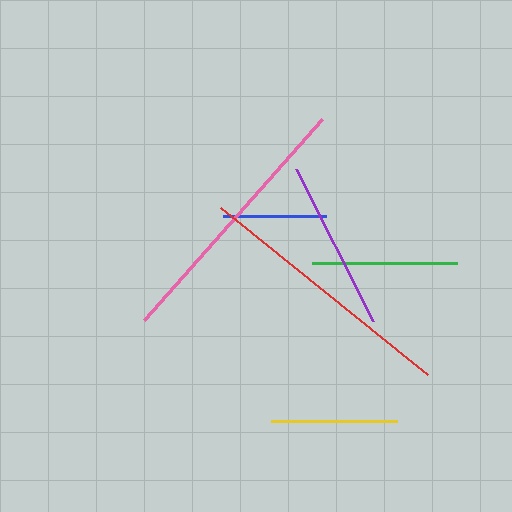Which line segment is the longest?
The pink line is the longest at approximately 269 pixels.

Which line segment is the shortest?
The blue line is the shortest at approximately 103 pixels.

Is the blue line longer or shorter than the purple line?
The purple line is longer than the blue line.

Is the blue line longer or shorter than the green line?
The green line is longer than the blue line.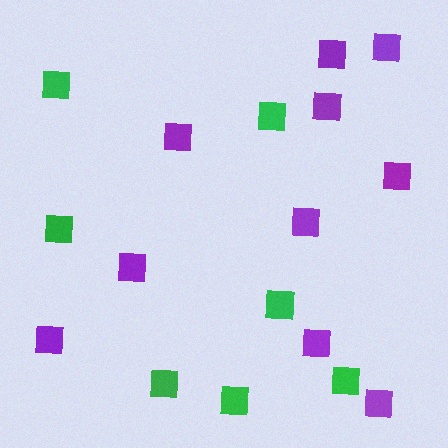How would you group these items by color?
There are 2 groups: one group of green squares (7) and one group of purple squares (10).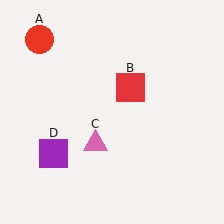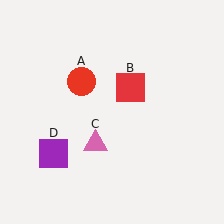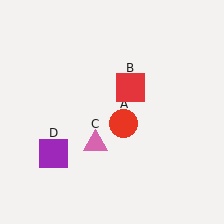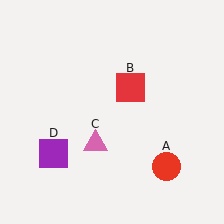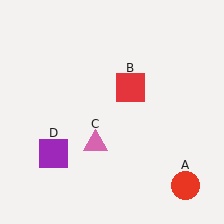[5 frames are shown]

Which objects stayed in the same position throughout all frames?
Red square (object B) and pink triangle (object C) and purple square (object D) remained stationary.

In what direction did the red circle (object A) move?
The red circle (object A) moved down and to the right.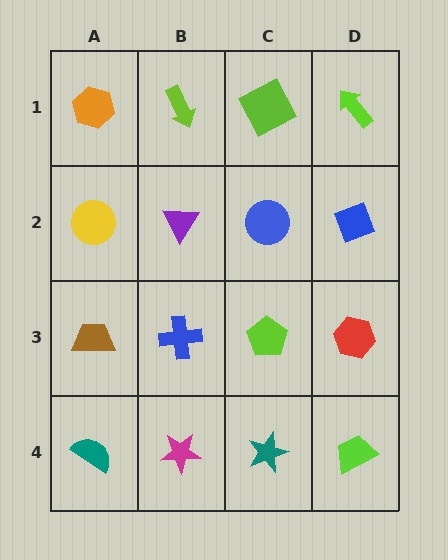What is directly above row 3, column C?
A blue circle.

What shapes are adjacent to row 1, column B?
A purple triangle (row 2, column B), an orange hexagon (row 1, column A), a lime square (row 1, column C).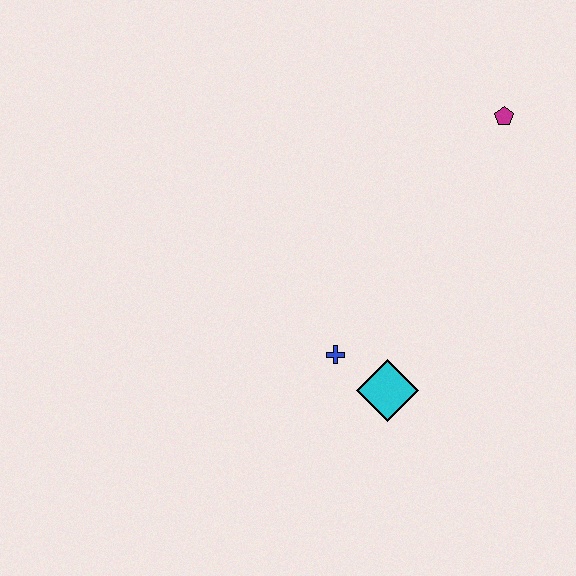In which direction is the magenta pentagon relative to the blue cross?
The magenta pentagon is above the blue cross.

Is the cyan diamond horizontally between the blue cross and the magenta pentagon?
Yes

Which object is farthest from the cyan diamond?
The magenta pentagon is farthest from the cyan diamond.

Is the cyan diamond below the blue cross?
Yes